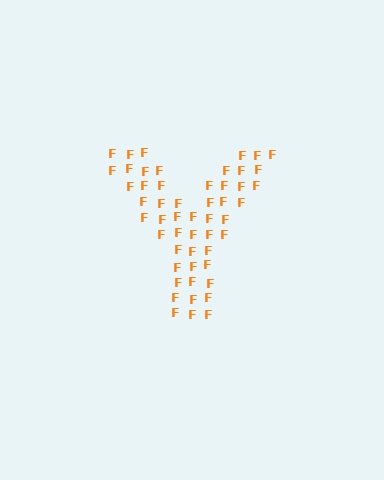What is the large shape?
The large shape is the letter Y.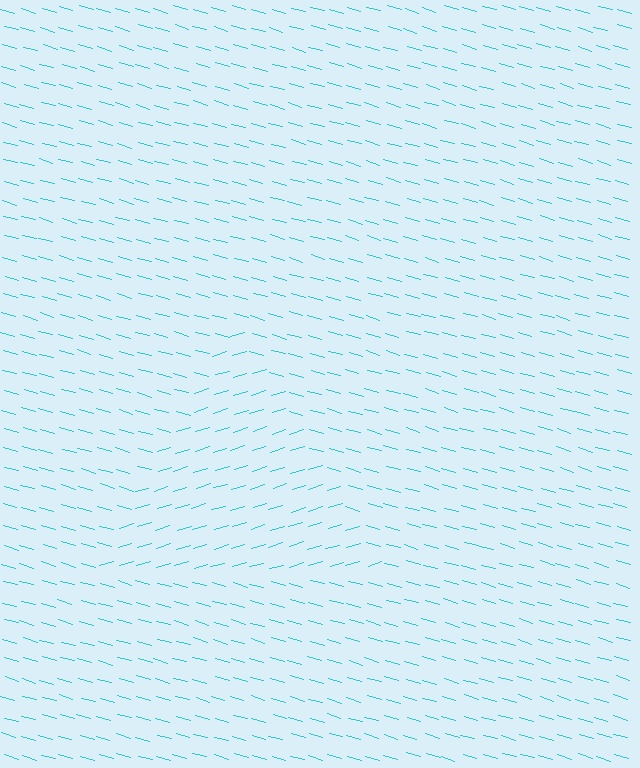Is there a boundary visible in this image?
Yes, there is a texture boundary formed by a change in line orientation.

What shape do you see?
I see a triangle.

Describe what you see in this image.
The image is filled with small cyan line segments. A triangle region in the image has lines oriented differently from the surrounding lines, creating a visible texture boundary.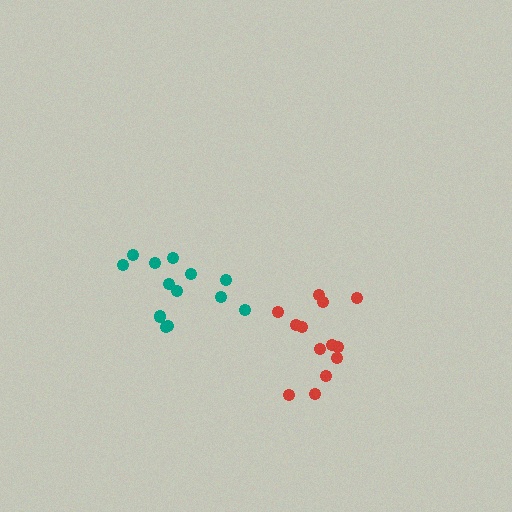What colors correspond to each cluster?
The clusters are colored: teal, red.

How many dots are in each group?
Group 1: 13 dots, Group 2: 13 dots (26 total).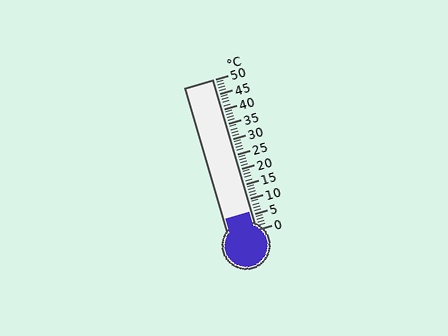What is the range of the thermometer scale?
The thermometer scale ranges from 0°C to 50°C.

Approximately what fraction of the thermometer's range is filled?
The thermometer is filled to approximately 10% of its range.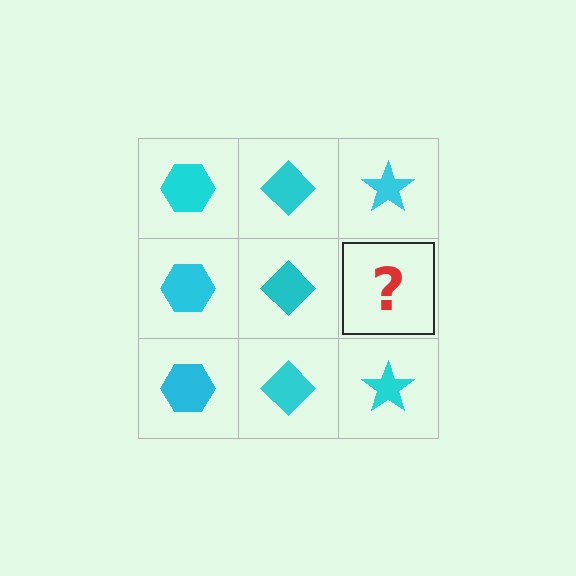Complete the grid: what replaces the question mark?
The question mark should be replaced with a cyan star.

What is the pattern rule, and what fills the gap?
The rule is that each column has a consistent shape. The gap should be filled with a cyan star.